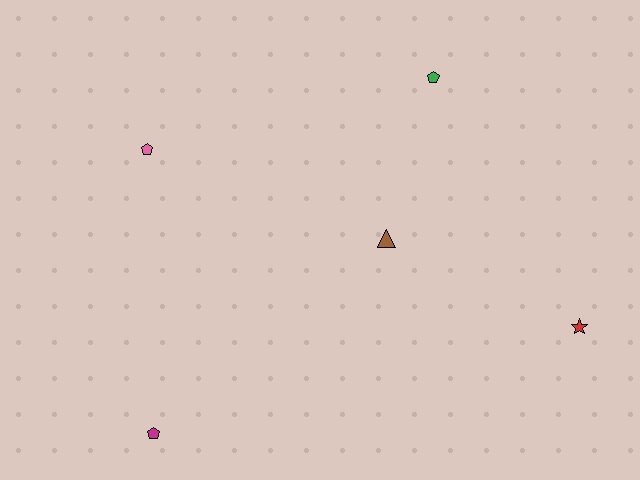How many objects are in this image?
There are 5 objects.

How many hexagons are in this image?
There are no hexagons.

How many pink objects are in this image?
There is 1 pink object.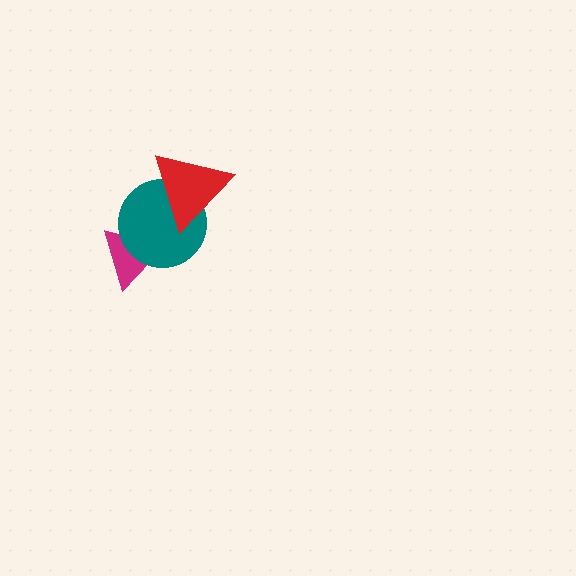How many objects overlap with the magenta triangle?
1 object overlaps with the magenta triangle.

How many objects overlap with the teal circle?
2 objects overlap with the teal circle.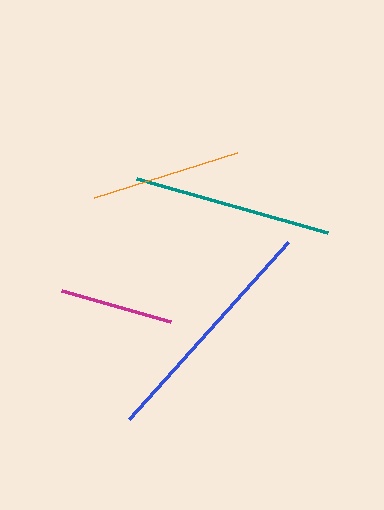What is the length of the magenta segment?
The magenta segment is approximately 114 pixels long.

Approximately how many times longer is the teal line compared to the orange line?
The teal line is approximately 1.3 times the length of the orange line.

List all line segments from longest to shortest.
From longest to shortest: blue, teal, orange, magenta.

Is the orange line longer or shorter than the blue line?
The blue line is longer than the orange line.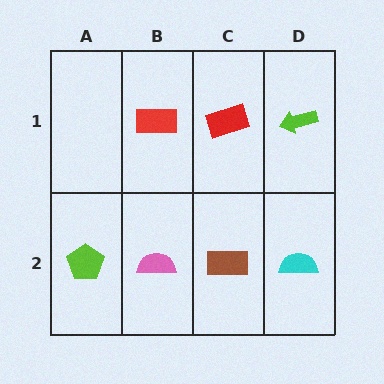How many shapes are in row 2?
4 shapes.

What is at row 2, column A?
A lime pentagon.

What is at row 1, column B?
A red rectangle.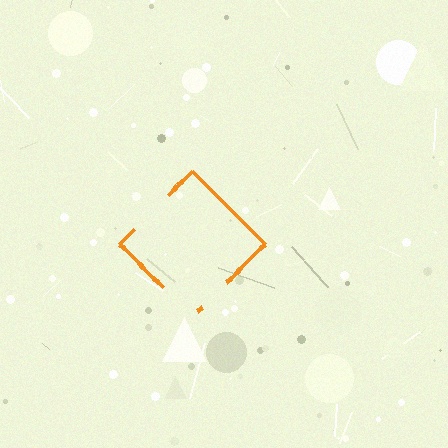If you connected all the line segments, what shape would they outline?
They would outline a diamond.